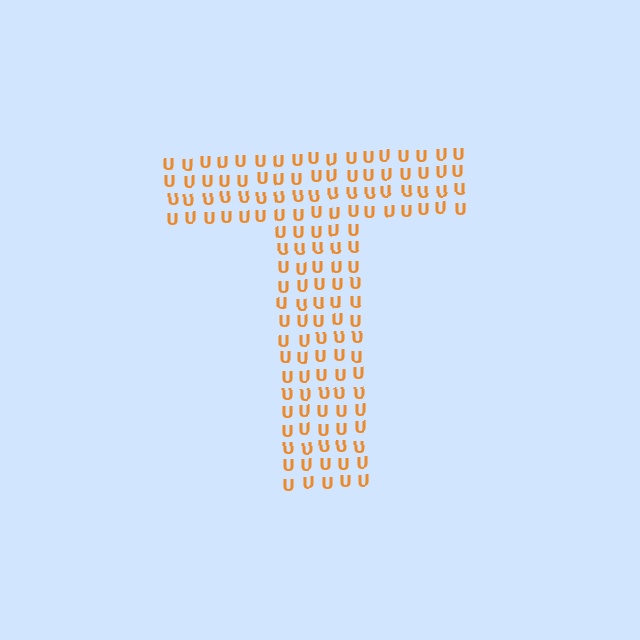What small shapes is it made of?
It is made of small letter U's.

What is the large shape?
The large shape is the letter T.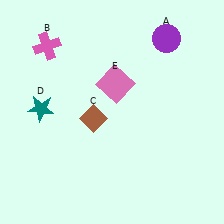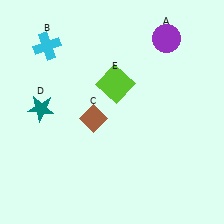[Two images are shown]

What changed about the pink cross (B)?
In Image 1, B is pink. In Image 2, it changed to cyan.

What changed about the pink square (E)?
In Image 1, E is pink. In Image 2, it changed to lime.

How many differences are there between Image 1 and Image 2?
There are 2 differences between the two images.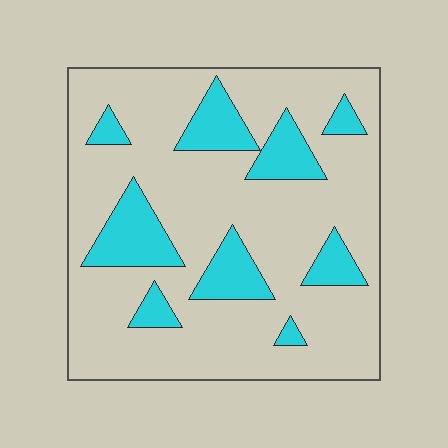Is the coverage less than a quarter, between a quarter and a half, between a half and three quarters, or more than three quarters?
Less than a quarter.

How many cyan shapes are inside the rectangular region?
9.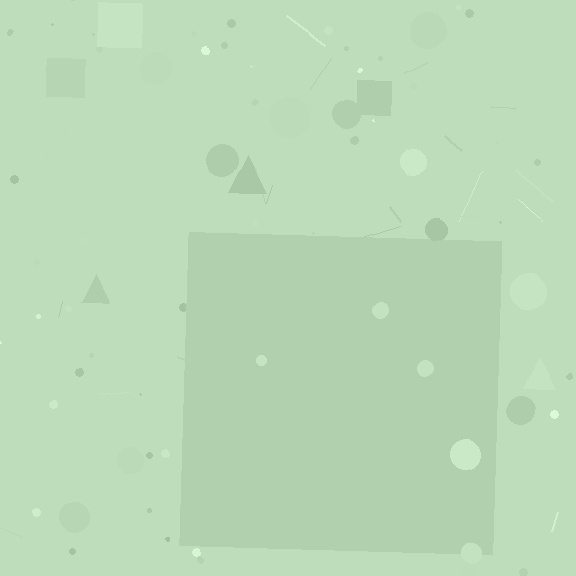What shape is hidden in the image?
A square is hidden in the image.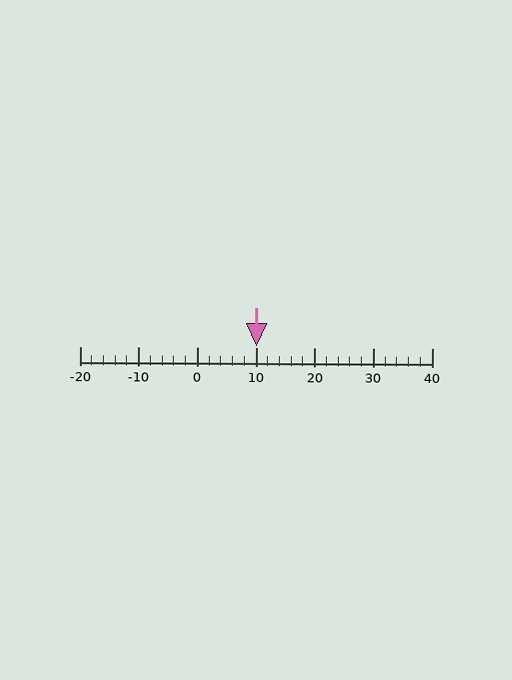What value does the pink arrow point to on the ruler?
The pink arrow points to approximately 10.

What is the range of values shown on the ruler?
The ruler shows values from -20 to 40.